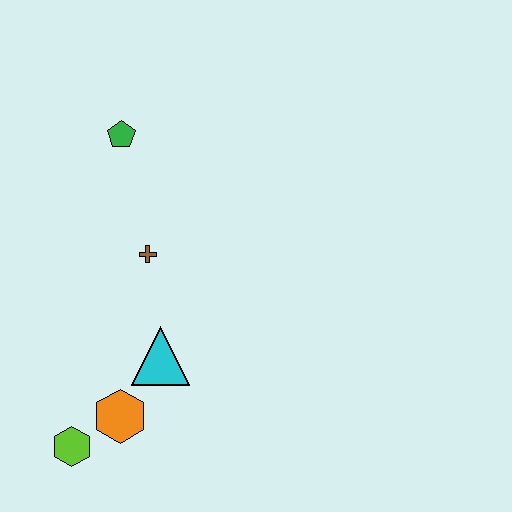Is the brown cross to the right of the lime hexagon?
Yes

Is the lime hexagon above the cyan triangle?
No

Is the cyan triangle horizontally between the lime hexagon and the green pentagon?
No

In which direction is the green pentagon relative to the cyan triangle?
The green pentagon is above the cyan triangle.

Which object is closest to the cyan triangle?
The orange hexagon is closest to the cyan triangle.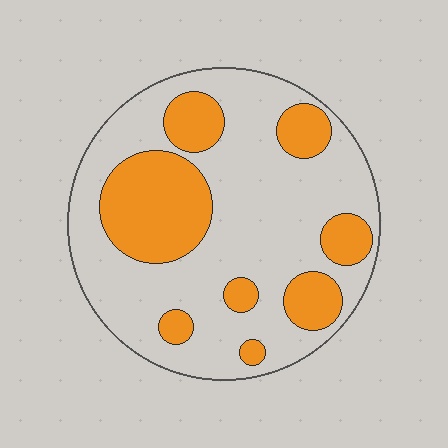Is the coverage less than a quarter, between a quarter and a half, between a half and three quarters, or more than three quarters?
Between a quarter and a half.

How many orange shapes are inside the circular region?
8.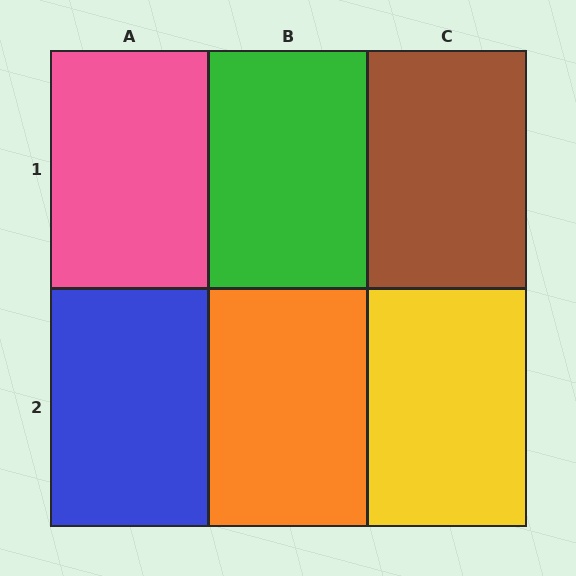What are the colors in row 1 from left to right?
Pink, green, brown.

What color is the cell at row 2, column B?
Orange.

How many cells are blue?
1 cell is blue.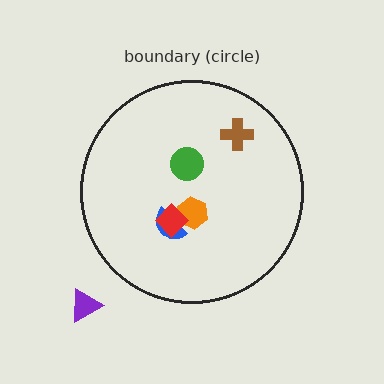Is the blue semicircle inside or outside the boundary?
Inside.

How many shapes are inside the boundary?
5 inside, 1 outside.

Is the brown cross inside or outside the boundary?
Inside.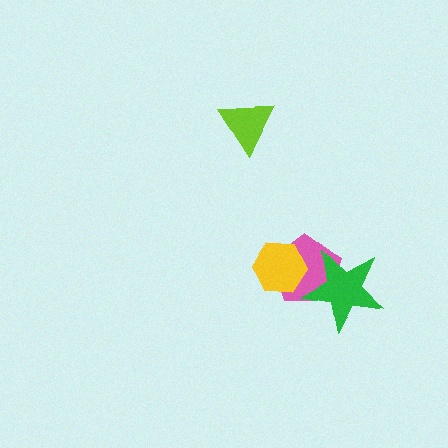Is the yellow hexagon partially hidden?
No, no other shape covers it.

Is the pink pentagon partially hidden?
Yes, it is partially covered by another shape.